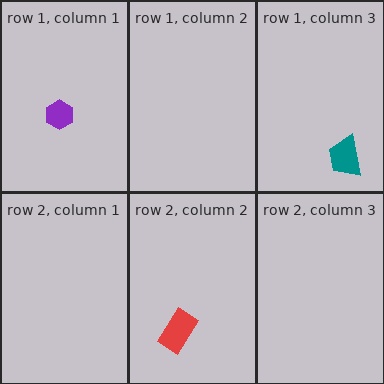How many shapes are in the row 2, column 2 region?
1.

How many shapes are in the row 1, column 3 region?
1.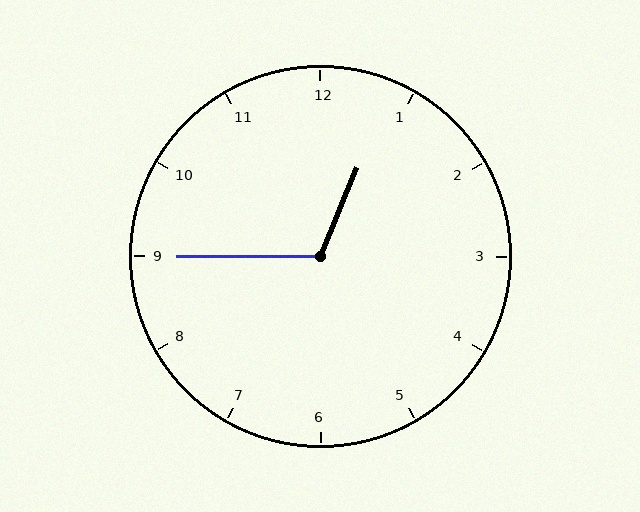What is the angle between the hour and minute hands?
Approximately 112 degrees.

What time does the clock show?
12:45.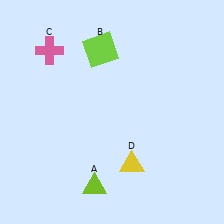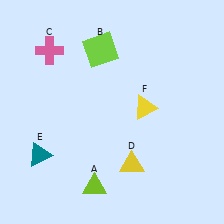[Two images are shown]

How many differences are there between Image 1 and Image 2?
There are 2 differences between the two images.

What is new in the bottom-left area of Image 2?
A teal triangle (E) was added in the bottom-left area of Image 2.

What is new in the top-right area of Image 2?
A yellow triangle (F) was added in the top-right area of Image 2.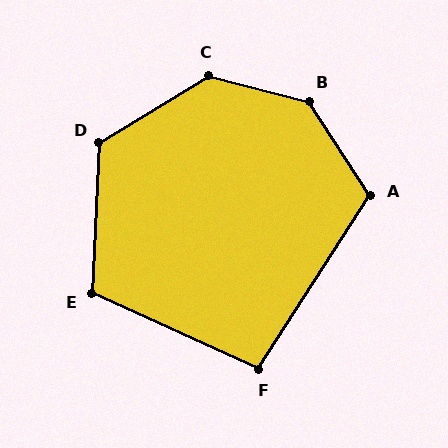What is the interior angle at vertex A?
Approximately 114 degrees (obtuse).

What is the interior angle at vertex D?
Approximately 124 degrees (obtuse).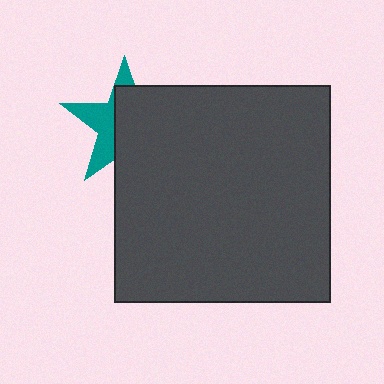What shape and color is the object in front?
The object in front is a dark gray square.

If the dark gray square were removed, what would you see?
You would see the complete teal star.